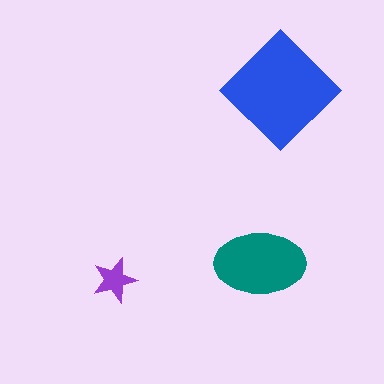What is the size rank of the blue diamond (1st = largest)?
1st.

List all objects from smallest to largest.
The purple star, the teal ellipse, the blue diamond.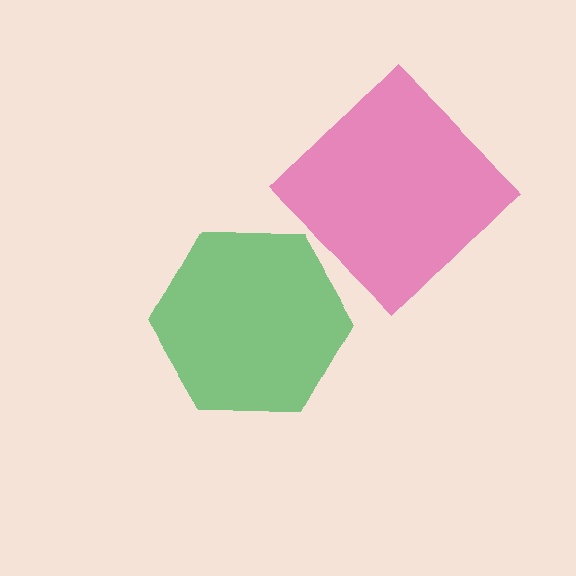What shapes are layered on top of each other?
The layered shapes are: a magenta diamond, a green hexagon.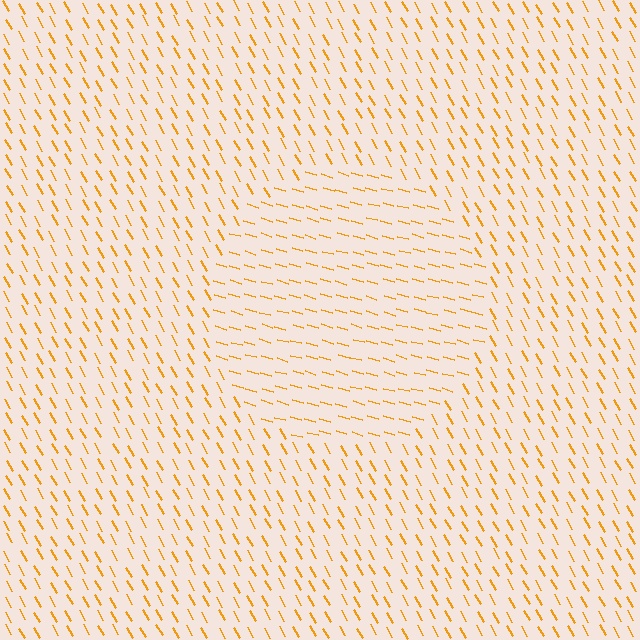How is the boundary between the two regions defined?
The boundary is defined purely by a change in line orientation (approximately 45 degrees difference). All lines are the same color and thickness.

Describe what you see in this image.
The image is filled with small orange line segments. A circle region in the image has lines oriented differently from the surrounding lines, creating a visible texture boundary.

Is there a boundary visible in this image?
Yes, there is a texture boundary formed by a change in line orientation.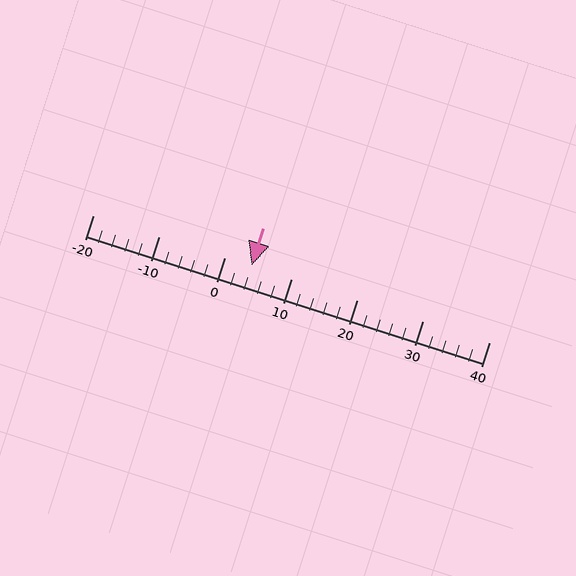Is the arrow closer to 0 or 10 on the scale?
The arrow is closer to 0.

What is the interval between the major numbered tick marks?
The major tick marks are spaced 10 units apart.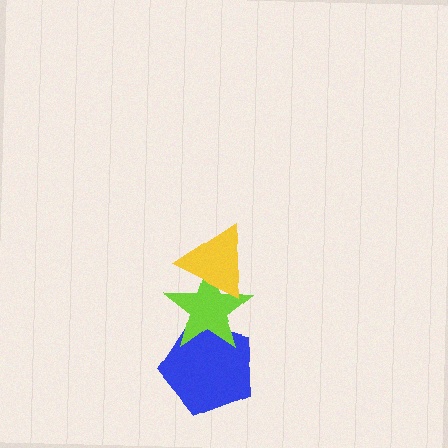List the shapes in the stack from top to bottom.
From top to bottom: the yellow triangle, the lime star, the blue pentagon.